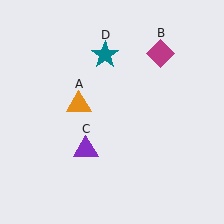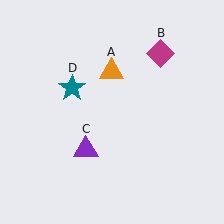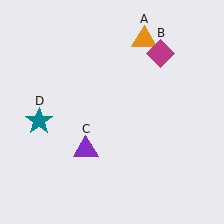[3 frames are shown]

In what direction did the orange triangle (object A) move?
The orange triangle (object A) moved up and to the right.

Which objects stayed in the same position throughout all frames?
Magenta diamond (object B) and purple triangle (object C) remained stationary.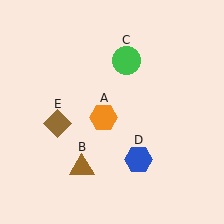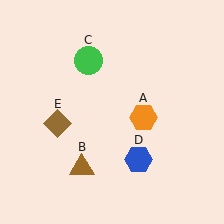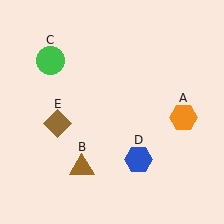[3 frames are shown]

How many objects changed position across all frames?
2 objects changed position: orange hexagon (object A), green circle (object C).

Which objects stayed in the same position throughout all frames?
Brown triangle (object B) and blue hexagon (object D) and brown diamond (object E) remained stationary.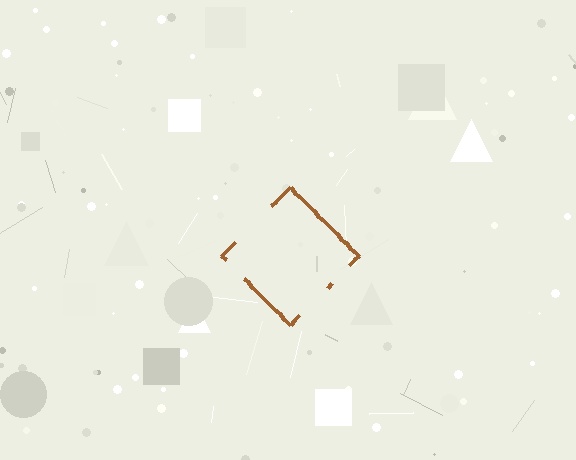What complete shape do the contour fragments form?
The contour fragments form a diamond.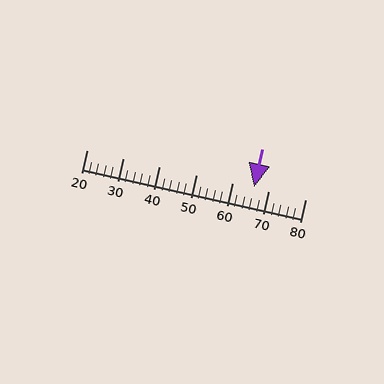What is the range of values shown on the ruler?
The ruler shows values from 20 to 80.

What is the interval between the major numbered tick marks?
The major tick marks are spaced 10 units apart.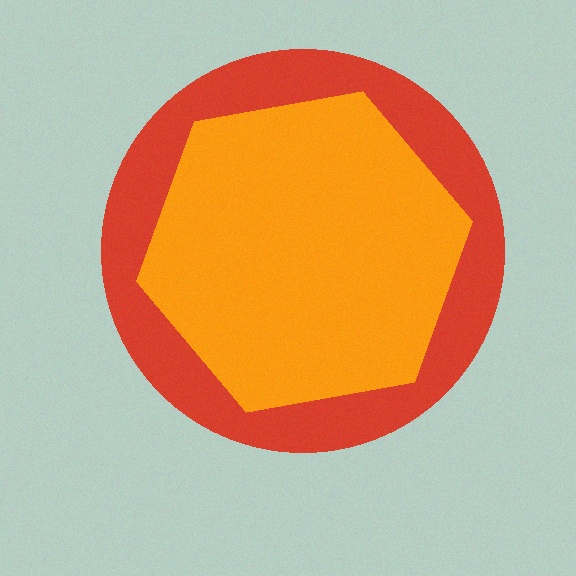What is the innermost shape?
The orange hexagon.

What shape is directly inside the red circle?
The orange hexagon.